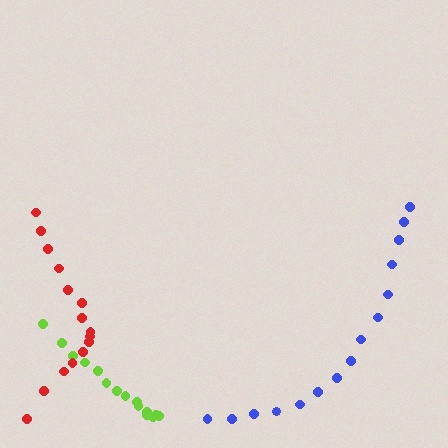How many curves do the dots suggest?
There are 3 distinct paths.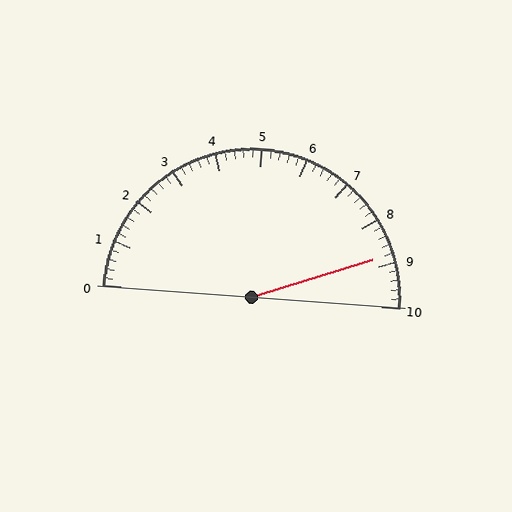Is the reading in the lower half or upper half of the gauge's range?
The reading is in the upper half of the range (0 to 10).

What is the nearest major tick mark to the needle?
The nearest major tick mark is 9.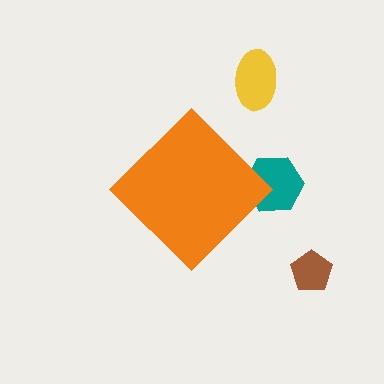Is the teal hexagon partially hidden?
Yes, the teal hexagon is partially hidden behind the orange diamond.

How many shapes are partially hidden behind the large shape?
1 shape is partially hidden.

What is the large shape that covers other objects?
An orange diamond.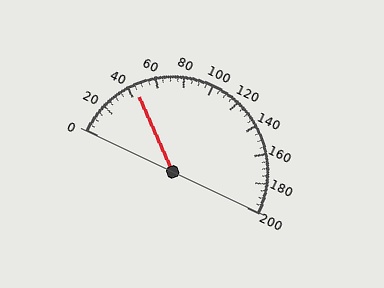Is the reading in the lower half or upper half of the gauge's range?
The reading is in the lower half of the range (0 to 200).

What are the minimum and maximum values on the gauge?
The gauge ranges from 0 to 200.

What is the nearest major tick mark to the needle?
The nearest major tick mark is 40.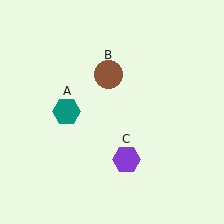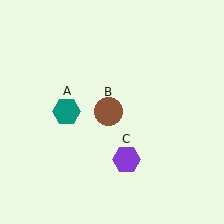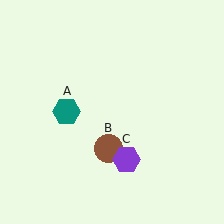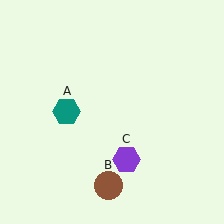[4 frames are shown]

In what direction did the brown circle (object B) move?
The brown circle (object B) moved down.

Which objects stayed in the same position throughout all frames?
Teal hexagon (object A) and purple hexagon (object C) remained stationary.